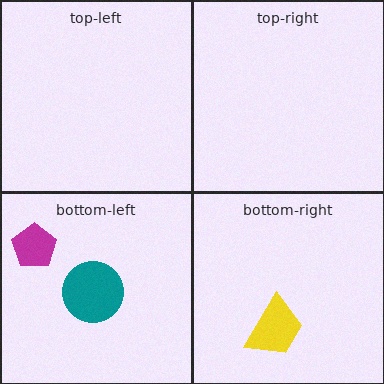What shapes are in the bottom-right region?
The yellow trapezoid.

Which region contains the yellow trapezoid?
The bottom-right region.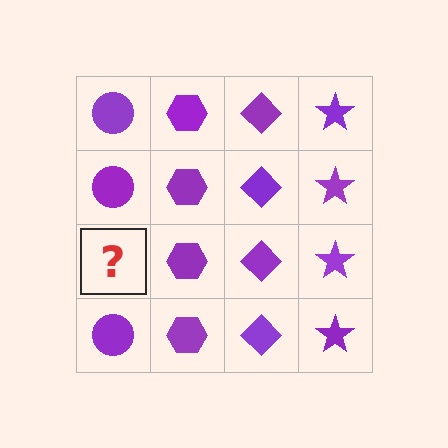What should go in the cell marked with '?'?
The missing cell should contain a purple circle.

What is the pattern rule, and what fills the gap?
The rule is that each column has a consistent shape. The gap should be filled with a purple circle.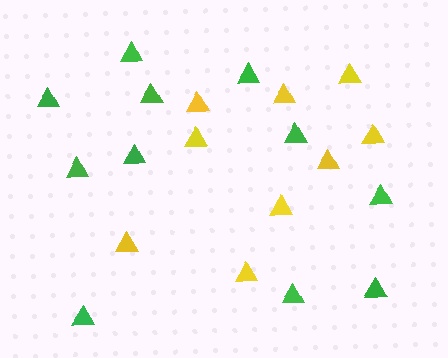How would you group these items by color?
There are 2 groups: one group of green triangles (11) and one group of yellow triangles (9).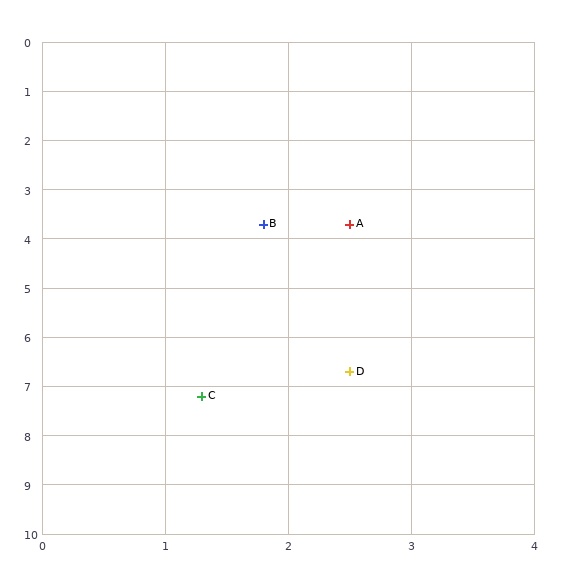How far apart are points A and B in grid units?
Points A and B are about 0.7 grid units apart.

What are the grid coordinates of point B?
Point B is at approximately (1.8, 3.7).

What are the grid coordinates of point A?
Point A is at approximately (2.5, 3.7).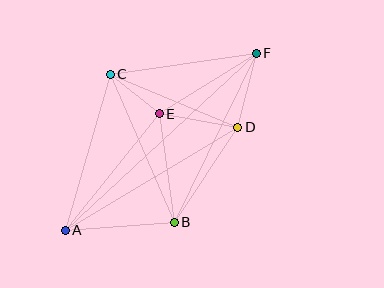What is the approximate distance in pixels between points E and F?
The distance between E and F is approximately 115 pixels.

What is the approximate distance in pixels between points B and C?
The distance between B and C is approximately 161 pixels.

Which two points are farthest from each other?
Points A and F are farthest from each other.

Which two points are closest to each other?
Points C and E are closest to each other.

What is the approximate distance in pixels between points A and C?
The distance between A and C is approximately 163 pixels.